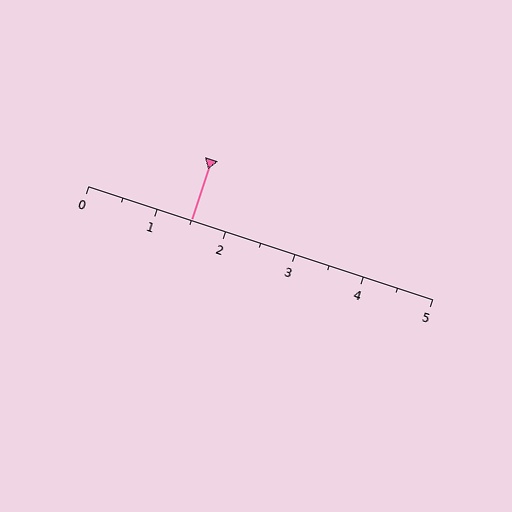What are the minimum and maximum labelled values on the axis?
The axis runs from 0 to 5.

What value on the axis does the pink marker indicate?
The marker indicates approximately 1.5.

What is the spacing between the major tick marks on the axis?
The major ticks are spaced 1 apart.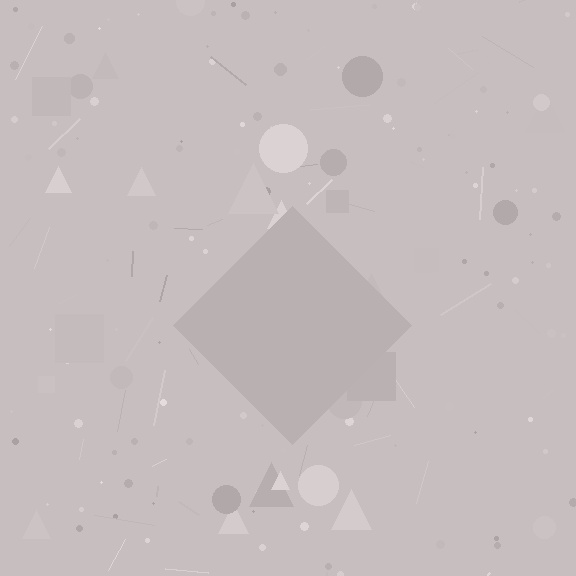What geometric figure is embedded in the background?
A diamond is embedded in the background.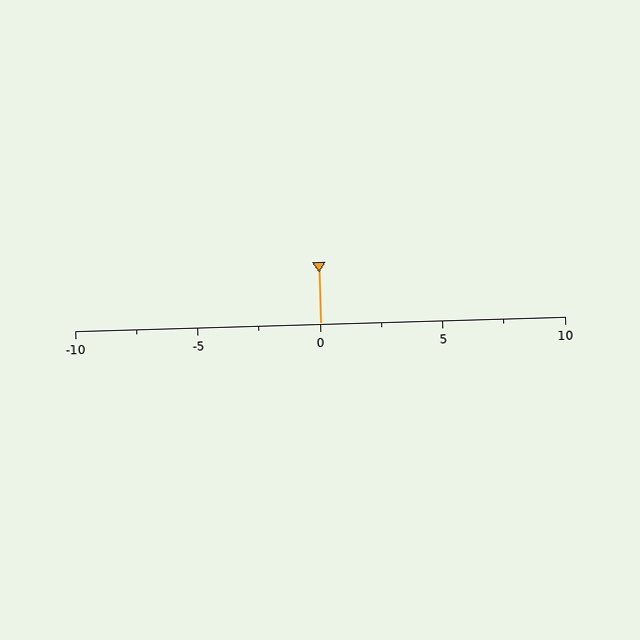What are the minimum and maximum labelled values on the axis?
The axis runs from -10 to 10.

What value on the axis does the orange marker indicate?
The marker indicates approximately 0.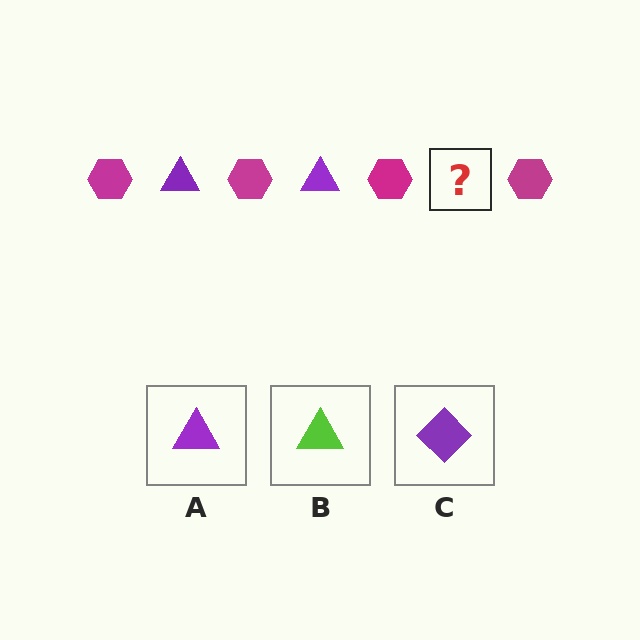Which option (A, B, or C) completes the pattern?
A.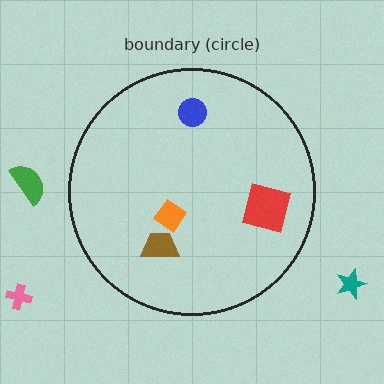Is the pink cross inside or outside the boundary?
Outside.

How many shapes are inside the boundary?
4 inside, 3 outside.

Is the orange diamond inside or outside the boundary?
Inside.